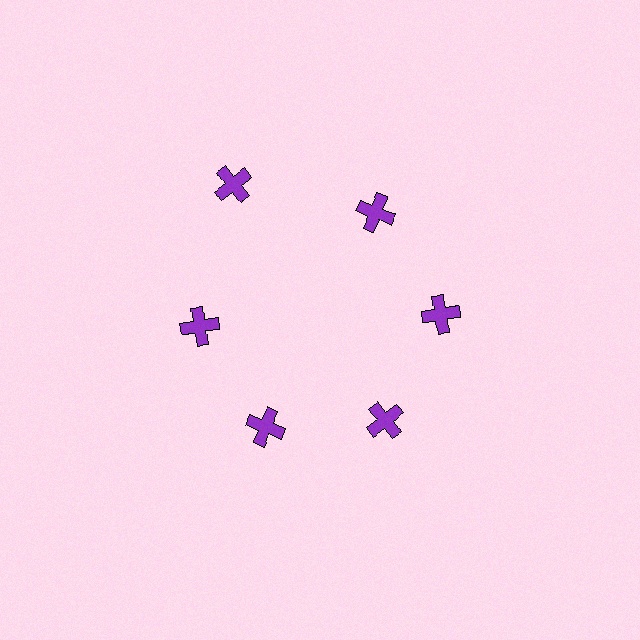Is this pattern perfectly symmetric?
No. The 6 purple crosses are arranged in a ring, but one element near the 11 o'clock position is pushed outward from the center, breaking the 6-fold rotational symmetry.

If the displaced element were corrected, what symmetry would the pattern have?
It would have 6-fold rotational symmetry — the pattern would map onto itself every 60 degrees.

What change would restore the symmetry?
The symmetry would be restored by moving it inward, back onto the ring so that all 6 crosses sit at equal angles and equal distance from the center.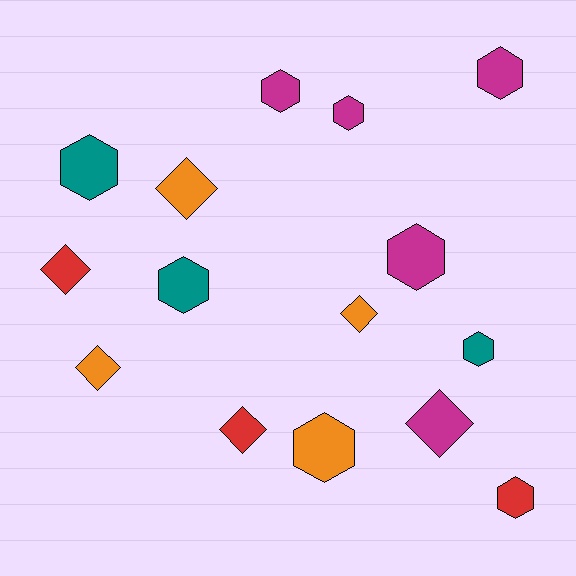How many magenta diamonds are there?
There is 1 magenta diamond.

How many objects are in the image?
There are 15 objects.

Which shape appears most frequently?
Hexagon, with 9 objects.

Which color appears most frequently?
Magenta, with 5 objects.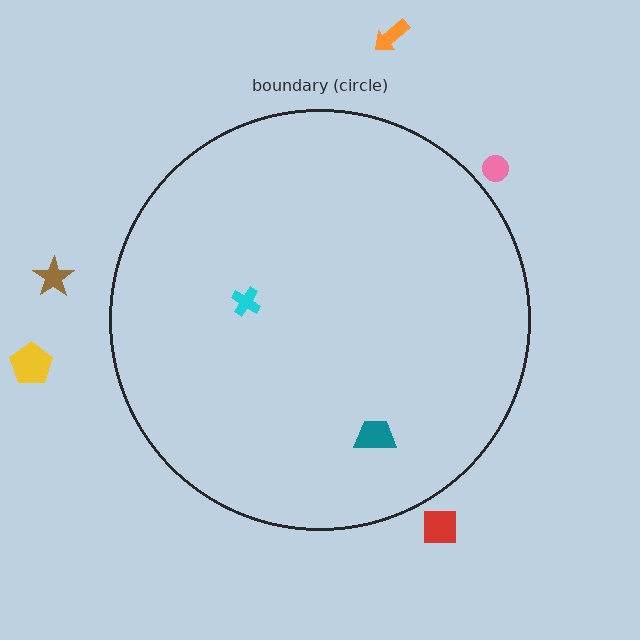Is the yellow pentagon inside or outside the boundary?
Outside.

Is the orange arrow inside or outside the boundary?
Outside.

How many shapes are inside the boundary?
2 inside, 5 outside.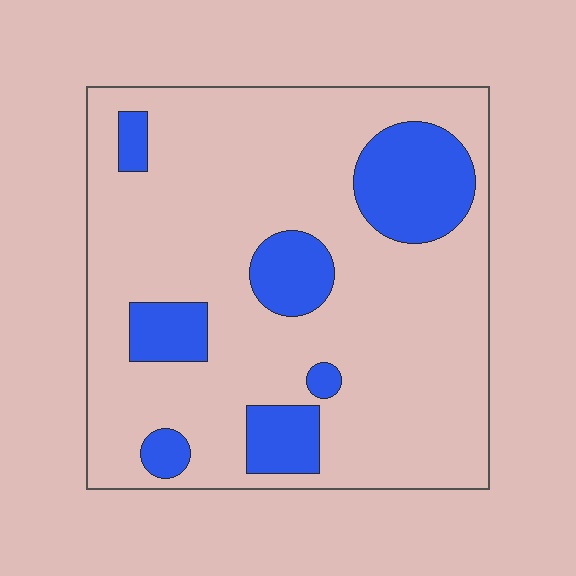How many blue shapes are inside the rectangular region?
7.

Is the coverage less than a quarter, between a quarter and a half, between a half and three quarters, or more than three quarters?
Less than a quarter.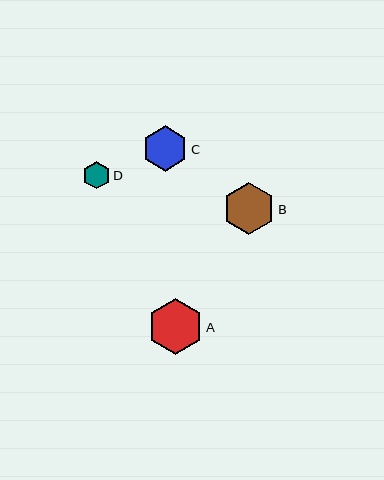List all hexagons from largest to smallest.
From largest to smallest: A, B, C, D.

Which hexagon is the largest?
Hexagon A is the largest with a size of approximately 56 pixels.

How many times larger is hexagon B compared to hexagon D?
Hexagon B is approximately 1.9 times the size of hexagon D.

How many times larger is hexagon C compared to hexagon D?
Hexagon C is approximately 1.6 times the size of hexagon D.